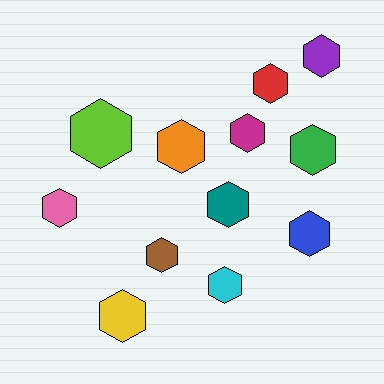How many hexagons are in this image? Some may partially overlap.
There are 12 hexagons.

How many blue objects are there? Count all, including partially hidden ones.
There is 1 blue object.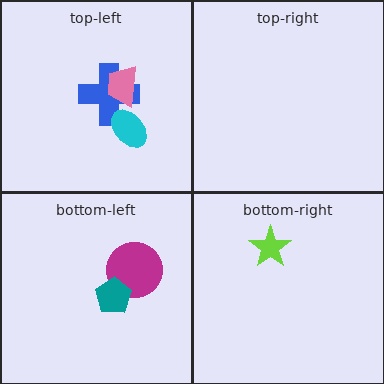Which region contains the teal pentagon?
The bottom-left region.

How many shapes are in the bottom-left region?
2.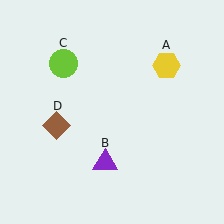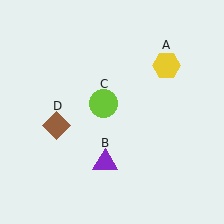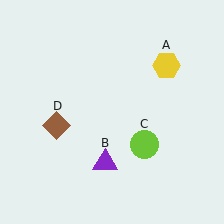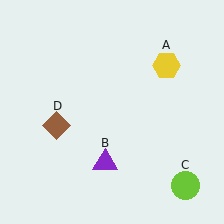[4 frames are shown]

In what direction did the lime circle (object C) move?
The lime circle (object C) moved down and to the right.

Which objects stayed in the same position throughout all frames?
Yellow hexagon (object A) and purple triangle (object B) and brown diamond (object D) remained stationary.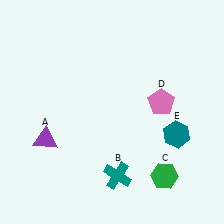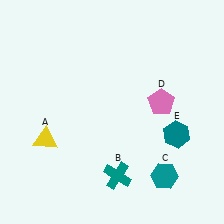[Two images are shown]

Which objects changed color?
A changed from purple to yellow. C changed from green to teal.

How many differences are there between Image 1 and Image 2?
There are 2 differences between the two images.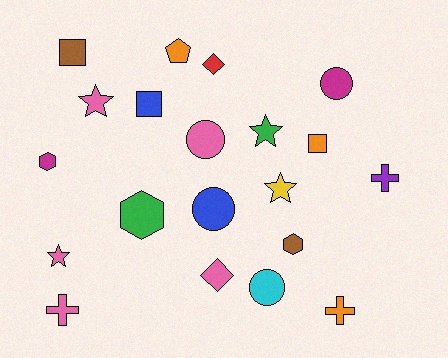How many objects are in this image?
There are 20 objects.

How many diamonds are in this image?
There are 2 diamonds.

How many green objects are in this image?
There are 2 green objects.